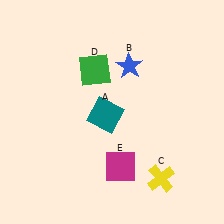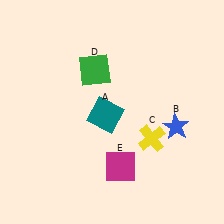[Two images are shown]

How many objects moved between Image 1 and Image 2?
2 objects moved between the two images.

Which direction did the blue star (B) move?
The blue star (B) moved down.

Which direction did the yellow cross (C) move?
The yellow cross (C) moved up.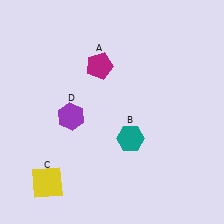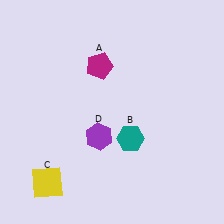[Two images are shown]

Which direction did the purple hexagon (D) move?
The purple hexagon (D) moved right.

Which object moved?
The purple hexagon (D) moved right.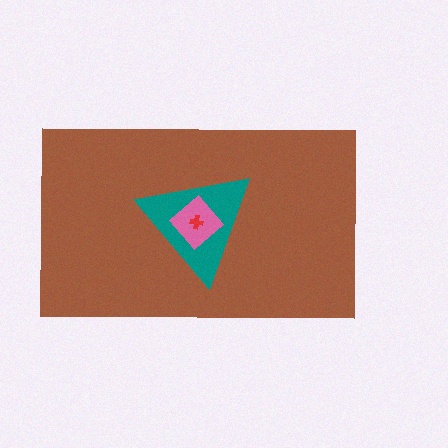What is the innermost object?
The red cross.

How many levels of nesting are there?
4.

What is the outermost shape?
The brown rectangle.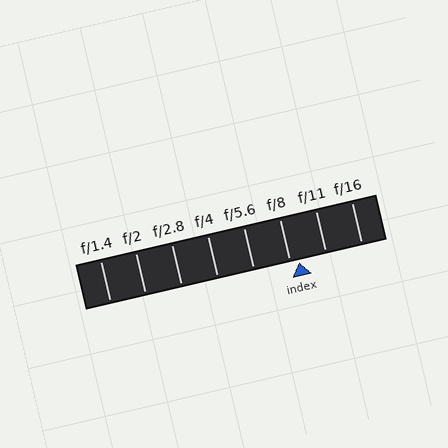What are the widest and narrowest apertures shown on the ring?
The widest aperture shown is f/1.4 and the narrowest is f/16.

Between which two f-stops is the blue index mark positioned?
The index mark is between f/8 and f/11.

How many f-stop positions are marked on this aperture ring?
There are 8 f-stop positions marked.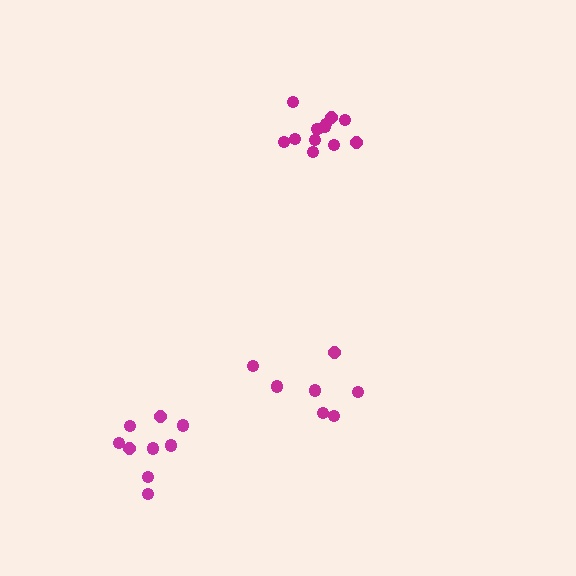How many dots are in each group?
Group 1: 12 dots, Group 2: 7 dots, Group 3: 9 dots (28 total).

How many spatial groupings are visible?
There are 3 spatial groupings.